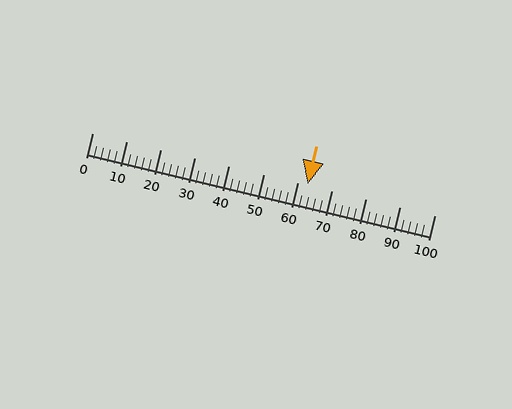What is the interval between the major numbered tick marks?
The major tick marks are spaced 10 units apart.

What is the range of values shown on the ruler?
The ruler shows values from 0 to 100.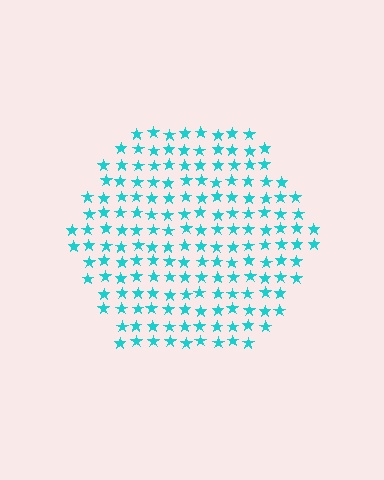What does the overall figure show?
The overall figure shows a hexagon.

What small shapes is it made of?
It is made of small stars.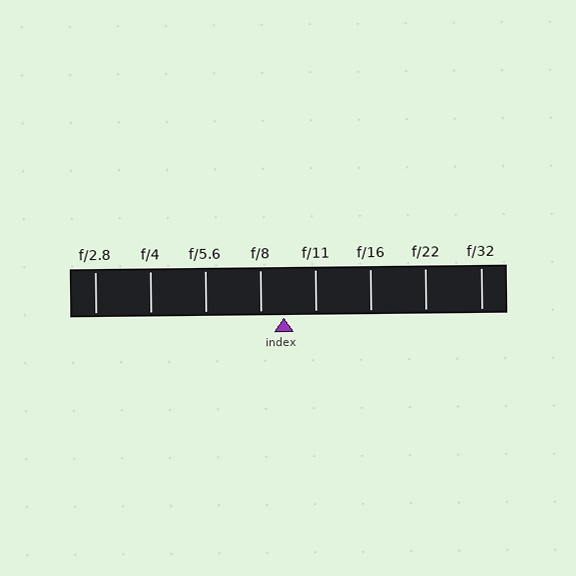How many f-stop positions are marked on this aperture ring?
There are 8 f-stop positions marked.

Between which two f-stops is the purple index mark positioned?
The index mark is between f/8 and f/11.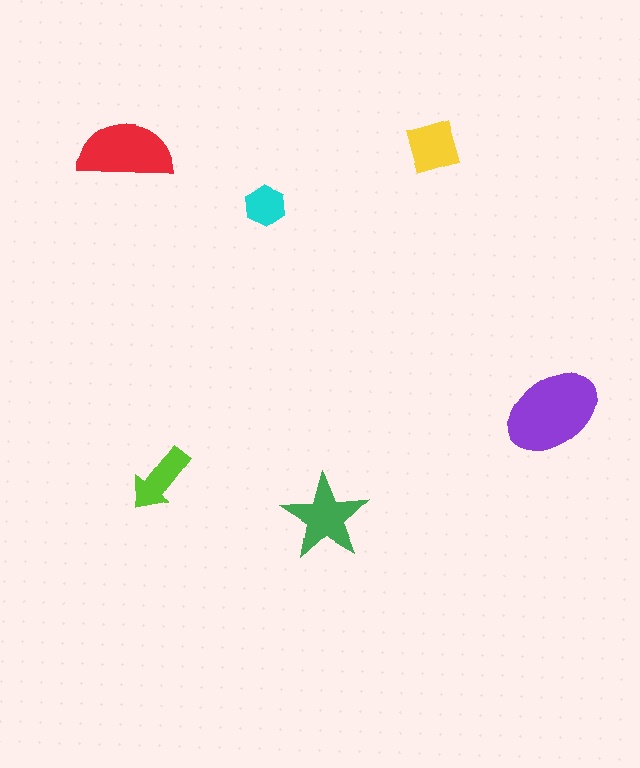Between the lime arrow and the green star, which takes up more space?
The green star.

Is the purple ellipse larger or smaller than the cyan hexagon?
Larger.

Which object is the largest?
The purple ellipse.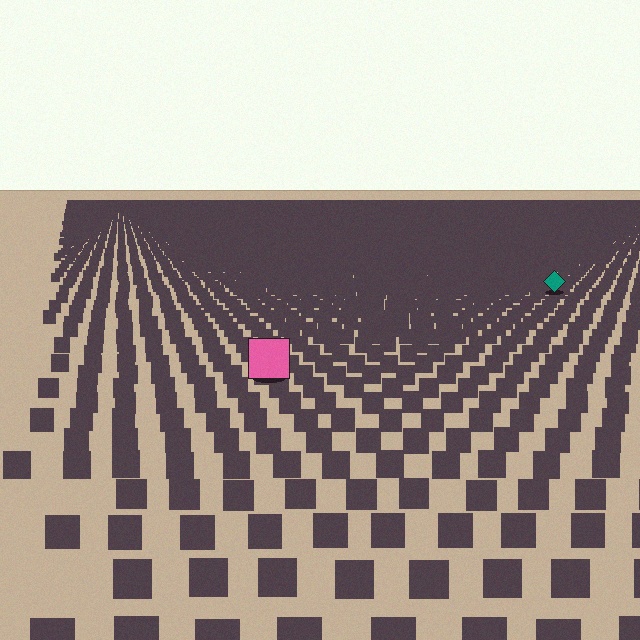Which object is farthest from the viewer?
The teal diamond is farthest from the viewer. It appears smaller and the ground texture around it is denser.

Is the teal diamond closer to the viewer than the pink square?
No. The pink square is closer — you can tell from the texture gradient: the ground texture is coarser near it.